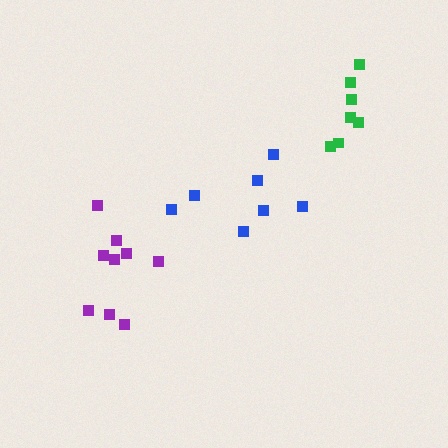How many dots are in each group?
Group 1: 7 dots, Group 2: 7 dots, Group 3: 9 dots (23 total).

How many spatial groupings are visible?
There are 3 spatial groupings.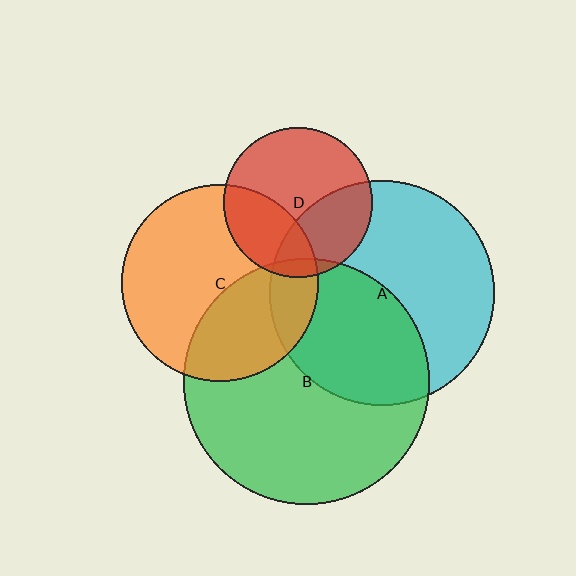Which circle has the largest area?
Circle B (green).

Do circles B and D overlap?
Yes.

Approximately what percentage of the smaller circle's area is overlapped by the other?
Approximately 5%.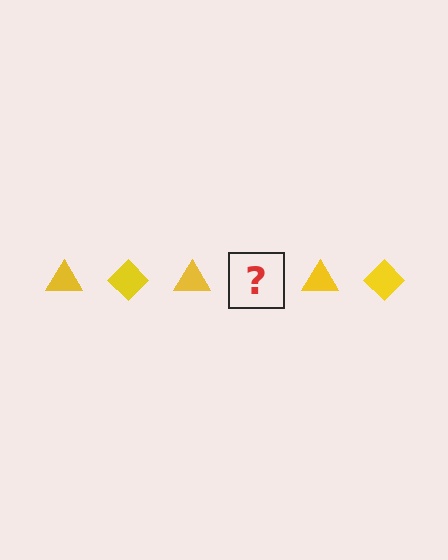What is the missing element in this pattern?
The missing element is a yellow diamond.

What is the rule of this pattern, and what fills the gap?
The rule is that the pattern cycles through triangle, diamond shapes in yellow. The gap should be filled with a yellow diamond.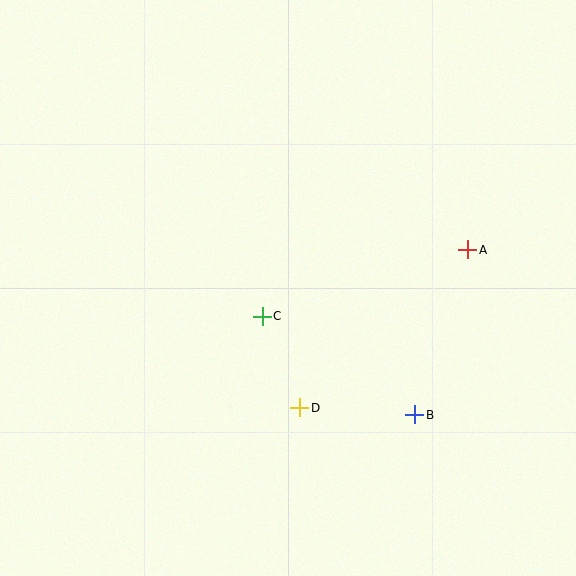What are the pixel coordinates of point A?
Point A is at (468, 250).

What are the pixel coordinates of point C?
Point C is at (262, 316).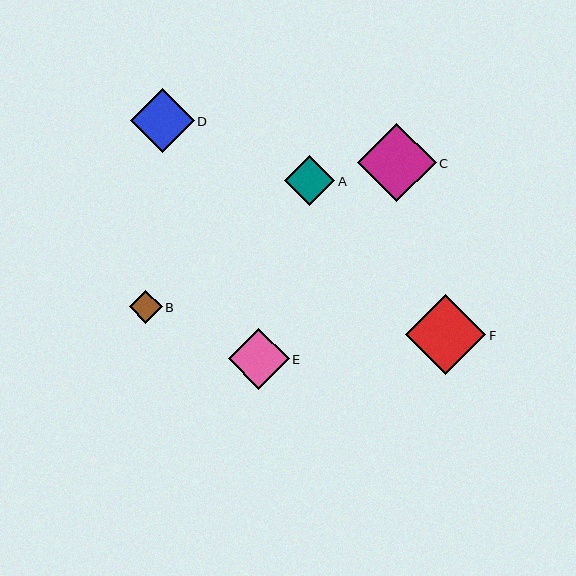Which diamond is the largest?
Diamond F is the largest with a size of approximately 80 pixels.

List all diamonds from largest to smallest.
From largest to smallest: F, C, D, E, A, B.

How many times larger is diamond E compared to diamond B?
Diamond E is approximately 1.8 times the size of diamond B.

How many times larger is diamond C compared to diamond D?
Diamond C is approximately 1.2 times the size of diamond D.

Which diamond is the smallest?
Diamond B is the smallest with a size of approximately 33 pixels.